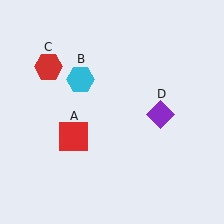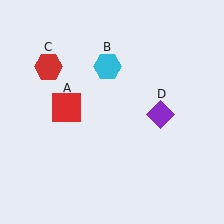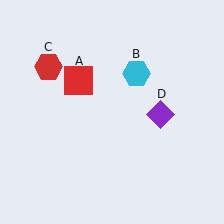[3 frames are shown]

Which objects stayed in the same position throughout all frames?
Red hexagon (object C) and purple diamond (object D) remained stationary.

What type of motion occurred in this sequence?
The red square (object A), cyan hexagon (object B) rotated clockwise around the center of the scene.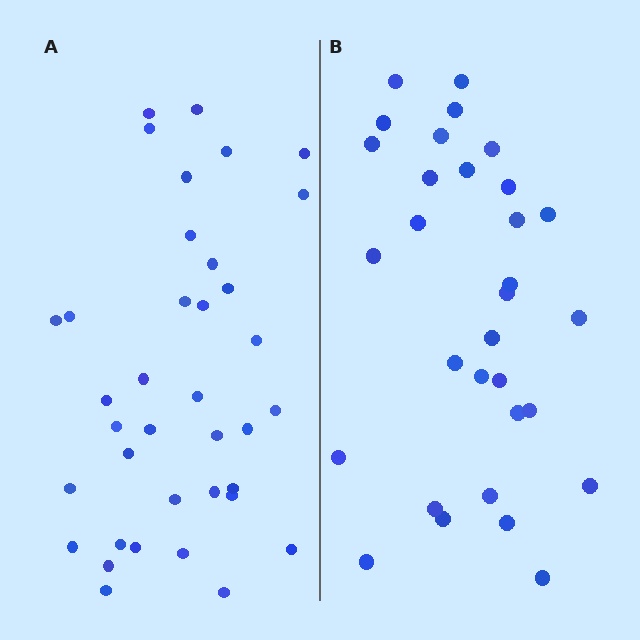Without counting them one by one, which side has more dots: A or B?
Region A (the left region) has more dots.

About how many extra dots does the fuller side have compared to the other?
Region A has about 6 more dots than region B.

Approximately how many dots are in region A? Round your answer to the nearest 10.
About 40 dots. (The exact count is 37, which rounds to 40.)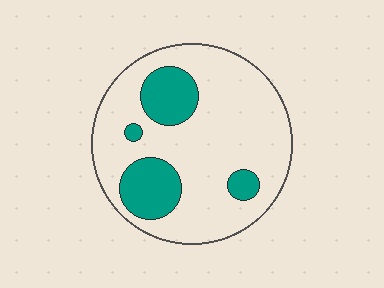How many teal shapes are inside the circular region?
4.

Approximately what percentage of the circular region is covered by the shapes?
Approximately 20%.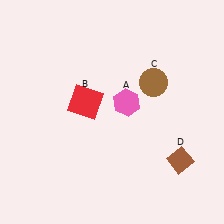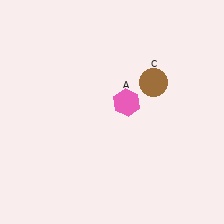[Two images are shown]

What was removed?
The brown diamond (D), the red square (B) were removed in Image 2.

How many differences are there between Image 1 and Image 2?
There are 2 differences between the two images.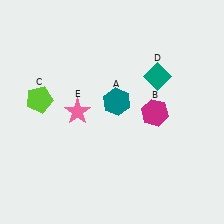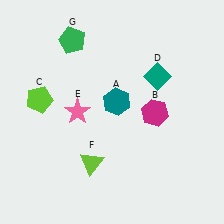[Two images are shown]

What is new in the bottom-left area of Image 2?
A lime triangle (F) was added in the bottom-left area of Image 2.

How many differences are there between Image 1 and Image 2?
There are 2 differences between the two images.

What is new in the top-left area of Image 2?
A green pentagon (G) was added in the top-left area of Image 2.